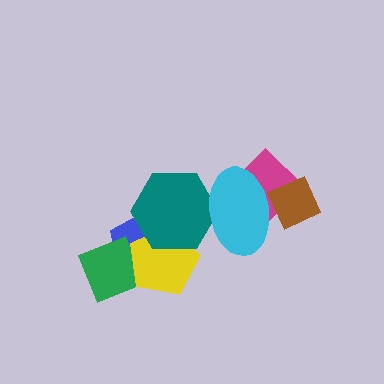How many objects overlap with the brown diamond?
2 objects overlap with the brown diamond.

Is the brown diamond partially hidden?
Yes, it is partially covered by another shape.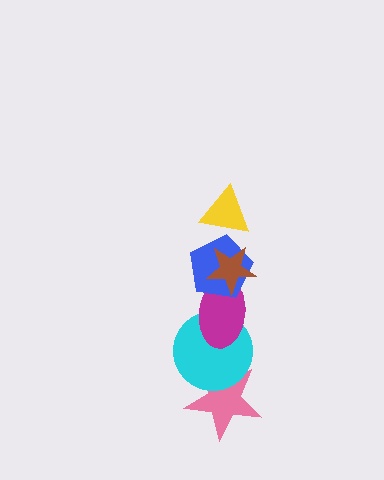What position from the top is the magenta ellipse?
The magenta ellipse is 4th from the top.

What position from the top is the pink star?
The pink star is 6th from the top.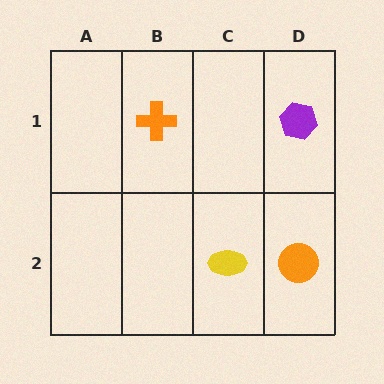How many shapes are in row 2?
2 shapes.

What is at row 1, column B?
An orange cross.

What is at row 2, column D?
An orange circle.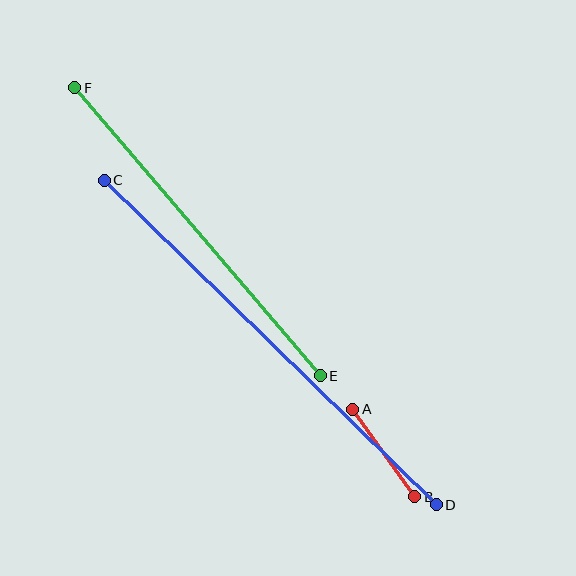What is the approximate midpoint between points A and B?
The midpoint is at approximately (384, 453) pixels.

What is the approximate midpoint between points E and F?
The midpoint is at approximately (198, 232) pixels.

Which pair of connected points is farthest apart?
Points C and D are farthest apart.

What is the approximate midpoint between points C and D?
The midpoint is at approximately (270, 342) pixels.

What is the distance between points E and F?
The distance is approximately 378 pixels.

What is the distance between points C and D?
The distance is approximately 464 pixels.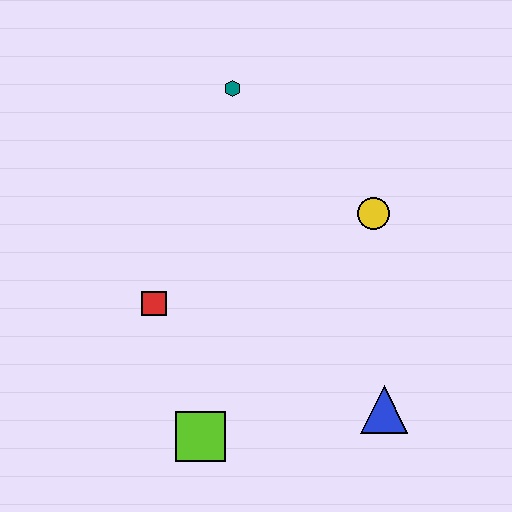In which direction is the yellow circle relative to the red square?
The yellow circle is to the right of the red square.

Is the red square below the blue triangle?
No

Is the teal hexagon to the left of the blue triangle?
Yes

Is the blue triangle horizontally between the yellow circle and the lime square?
No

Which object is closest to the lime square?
The red square is closest to the lime square.